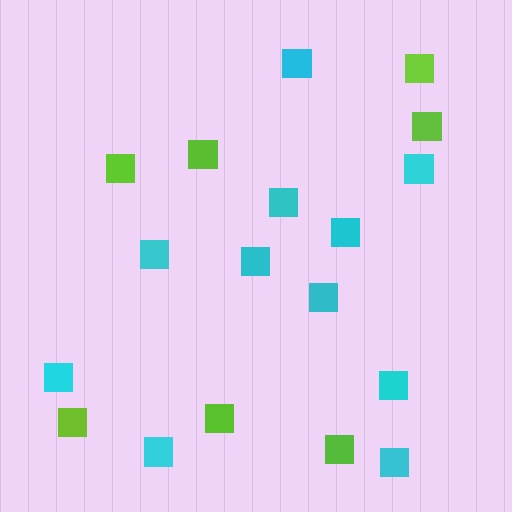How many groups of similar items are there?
There are 2 groups: one group of cyan squares (11) and one group of lime squares (7).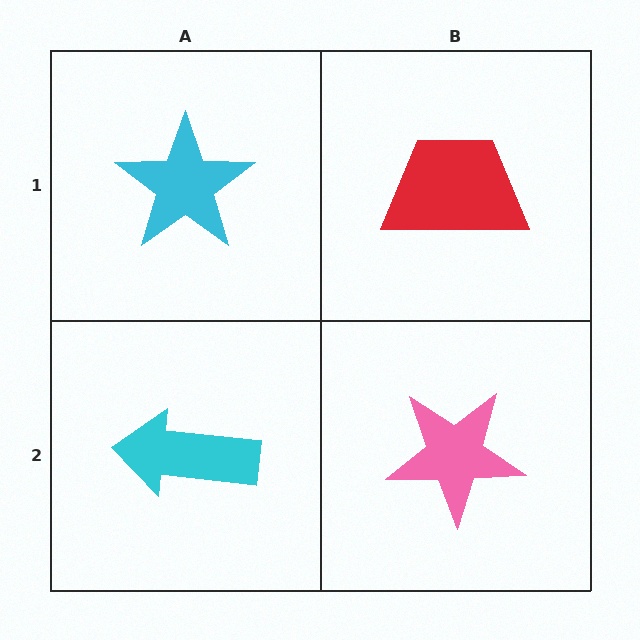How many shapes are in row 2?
2 shapes.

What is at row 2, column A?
A cyan arrow.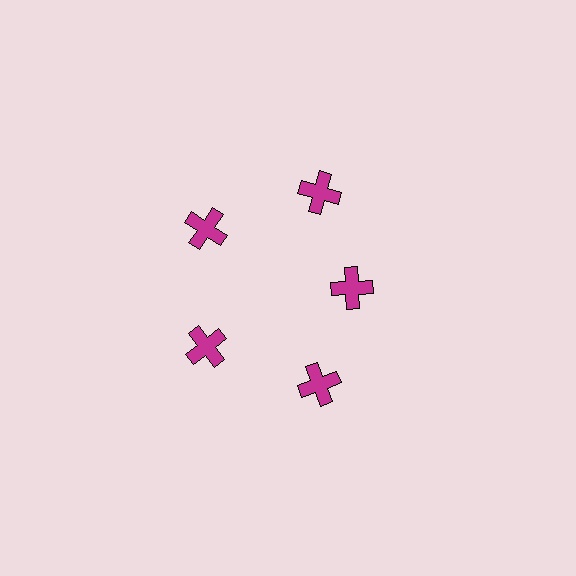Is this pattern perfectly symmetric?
No. The 5 magenta crosses are arranged in a ring, but one element near the 3 o'clock position is pulled inward toward the center, breaking the 5-fold rotational symmetry.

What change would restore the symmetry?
The symmetry would be restored by moving it outward, back onto the ring so that all 5 crosses sit at equal angles and equal distance from the center.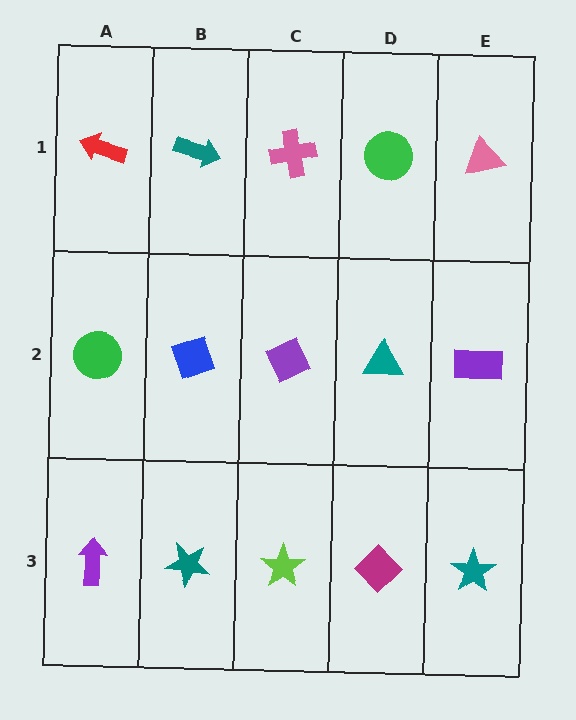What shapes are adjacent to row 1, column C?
A purple diamond (row 2, column C), a teal arrow (row 1, column B), a green circle (row 1, column D).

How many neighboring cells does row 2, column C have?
4.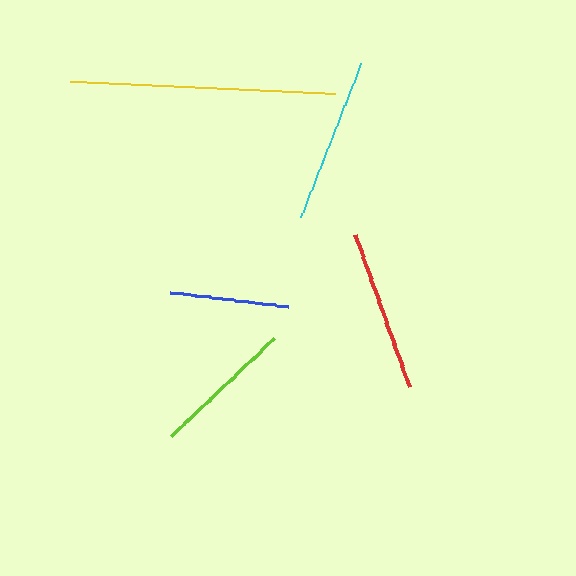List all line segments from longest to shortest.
From longest to shortest: yellow, cyan, red, lime, blue.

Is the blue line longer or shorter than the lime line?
The lime line is longer than the blue line.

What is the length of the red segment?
The red segment is approximately 161 pixels long.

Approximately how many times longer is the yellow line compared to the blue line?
The yellow line is approximately 2.2 times the length of the blue line.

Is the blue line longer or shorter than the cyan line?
The cyan line is longer than the blue line.